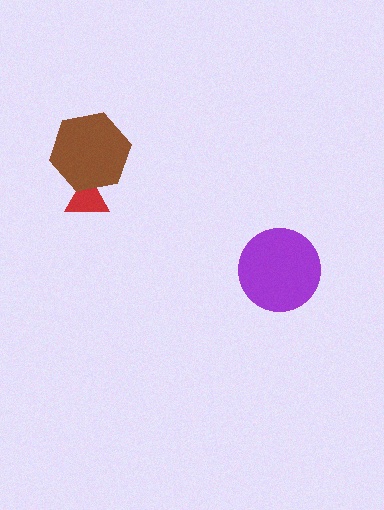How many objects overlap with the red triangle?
1 object overlaps with the red triangle.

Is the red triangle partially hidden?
Yes, it is partially covered by another shape.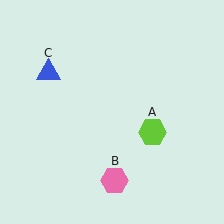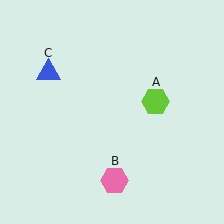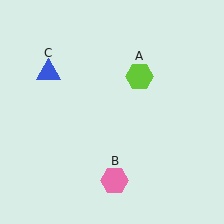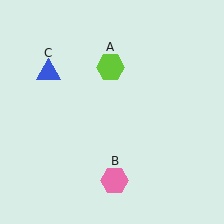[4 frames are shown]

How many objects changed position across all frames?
1 object changed position: lime hexagon (object A).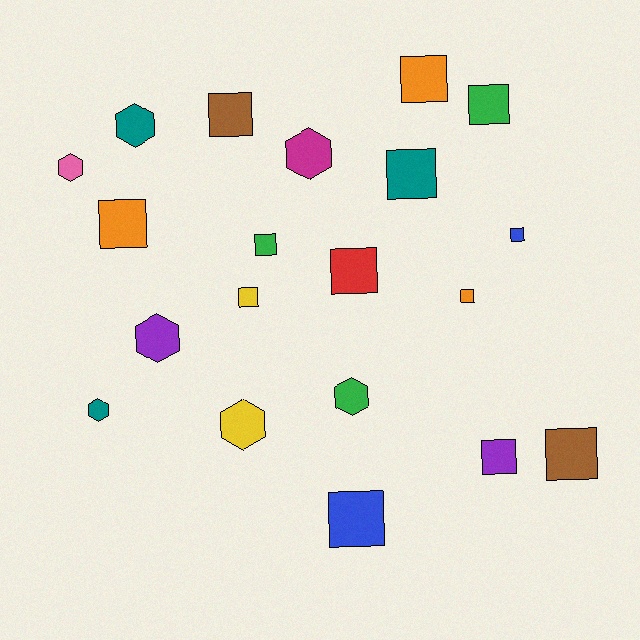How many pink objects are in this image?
There is 1 pink object.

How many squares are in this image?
There are 13 squares.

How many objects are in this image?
There are 20 objects.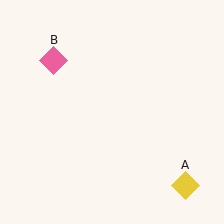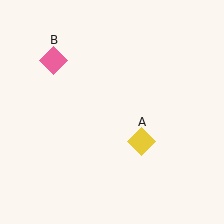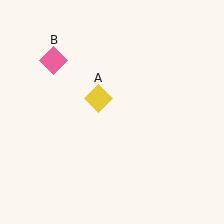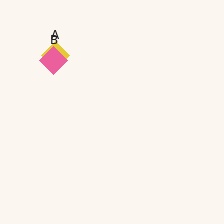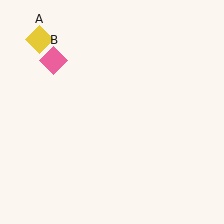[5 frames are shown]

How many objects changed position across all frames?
1 object changed position: yellow diamond (object A).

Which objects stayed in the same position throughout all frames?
Pink diamond (object B) remained stationary.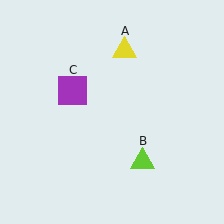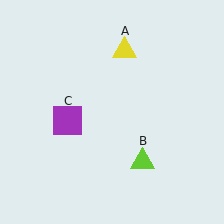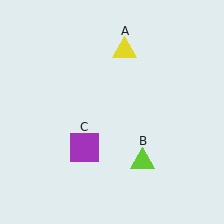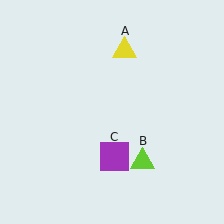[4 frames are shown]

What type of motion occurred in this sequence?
The purple square (object C) rotated counterclockwise around the center of the scene.